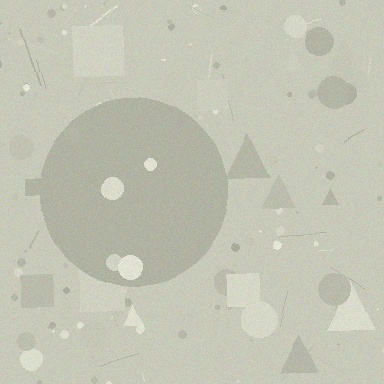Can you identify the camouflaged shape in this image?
The camouflaged shape is a circle.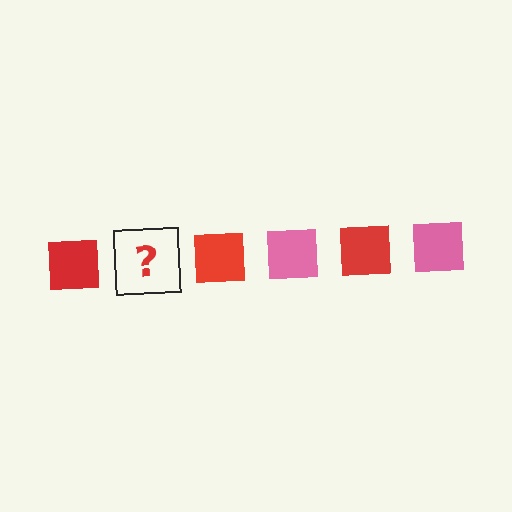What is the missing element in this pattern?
The missing element is a pink square.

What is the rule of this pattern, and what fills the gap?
The rule is that the pattern cycles through red, pink squares. The gap should be filled with a pink square.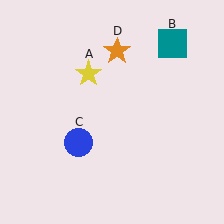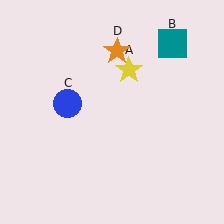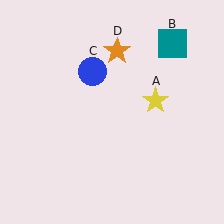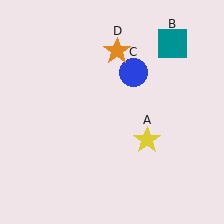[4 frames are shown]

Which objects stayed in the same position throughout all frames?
Teal square (object B) and orange star (object D) remained stationary.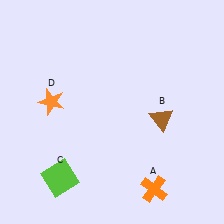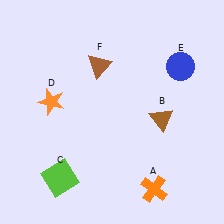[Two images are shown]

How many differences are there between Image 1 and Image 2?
There are 2 differences between the two images.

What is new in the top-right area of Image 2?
A blue circle (E) was added in the top-right area of Image 2.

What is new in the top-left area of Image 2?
A brown triangle (F) was added in the top-left area of Image 2.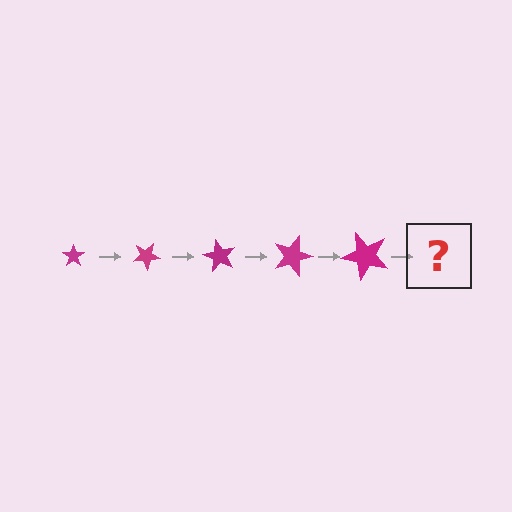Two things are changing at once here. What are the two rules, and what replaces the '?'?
The two rules are that the star grows larger each step and it rotates 30 degrees each step. The '?' should be a star, larger than the previous one and rotated 150 degrees from the start.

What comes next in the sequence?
The next element should be a star, larger than the previous one and rotated 150 degrees from the start.